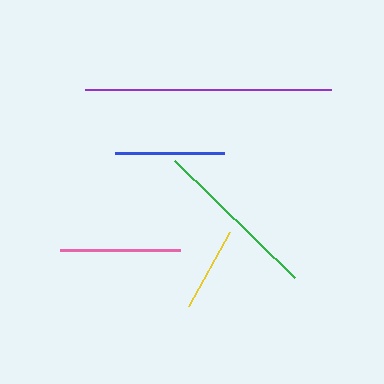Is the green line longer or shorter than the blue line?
The green line is longer than the blue line.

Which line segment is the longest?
The purple line is the longest at approximately 245 pixels.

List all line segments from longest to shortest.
From longest to shortest: purple, green, pink, blue, yellow.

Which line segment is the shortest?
The yellow line is the shortest at approximately 85 pixels.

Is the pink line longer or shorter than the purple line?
The purple line is longer than the pink line.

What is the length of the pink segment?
The pink segment is approximately 120 pixels long.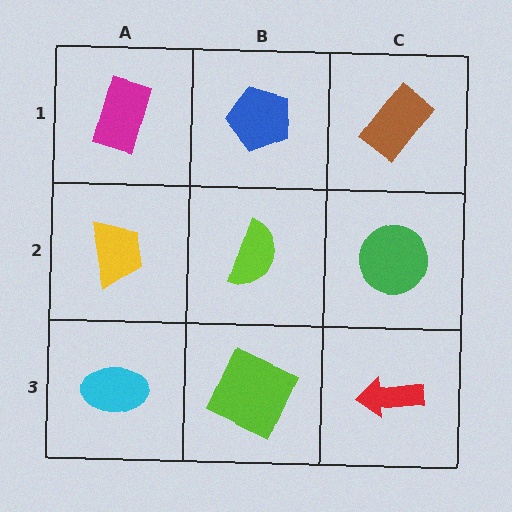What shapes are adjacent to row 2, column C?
A brown rectangle (row 1, column C), a red arrow (row 3, column C), a lime semicircle (row 2, column B).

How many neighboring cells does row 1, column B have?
3.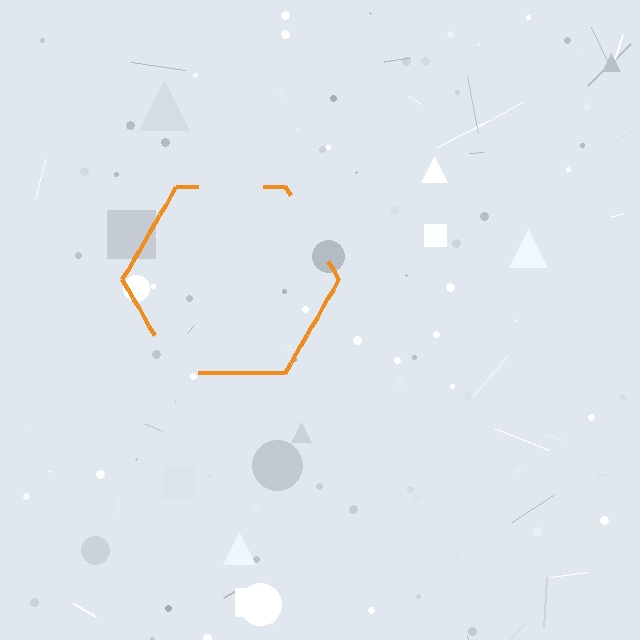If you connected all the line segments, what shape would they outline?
They would outline a hexagon.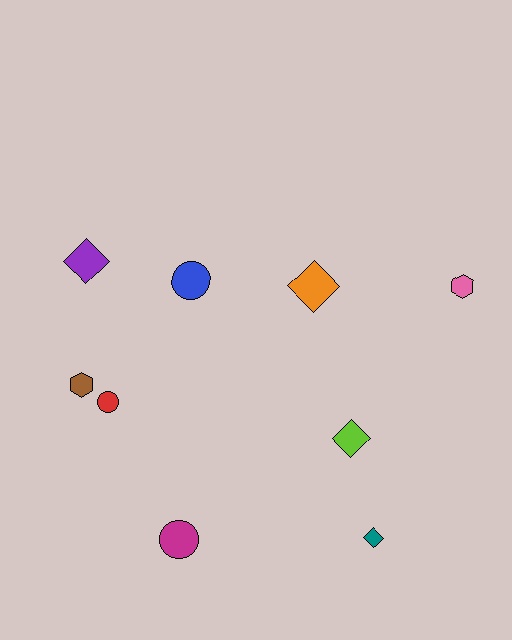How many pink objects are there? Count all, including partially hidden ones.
There is 1 pink object.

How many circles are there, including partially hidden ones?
There are 3 circles.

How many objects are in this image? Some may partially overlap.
There are 9 objects.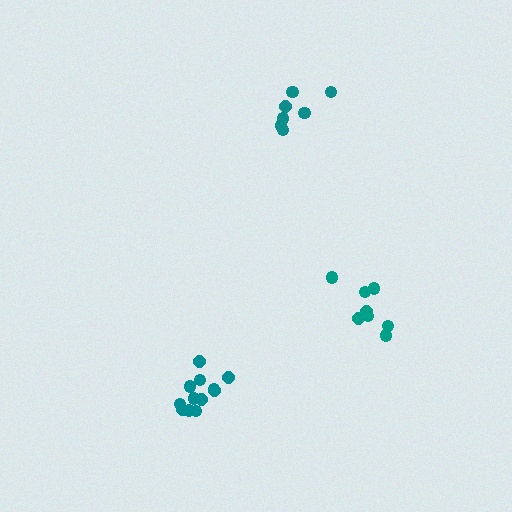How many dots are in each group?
Group 1: 7 dots, Group 2: 8 dots, Group 3: 12 dots (27 total).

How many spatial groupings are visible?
There are 3 spatial groupings.